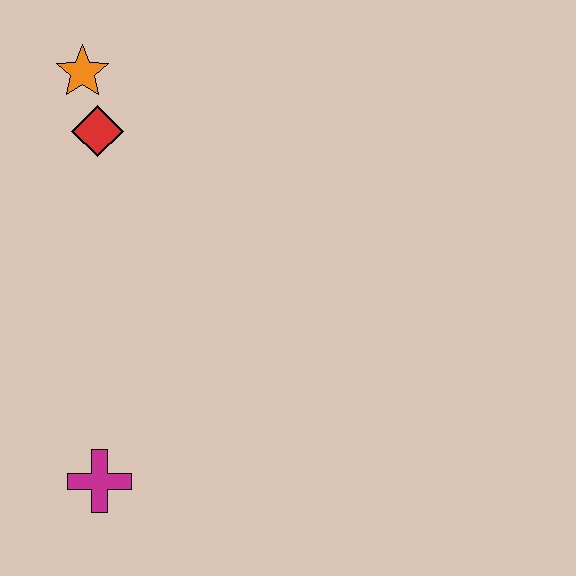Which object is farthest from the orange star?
The magenta cross is farthest from the orange star.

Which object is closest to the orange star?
The red diamond is closest to the orange star.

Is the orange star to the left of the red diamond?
Yes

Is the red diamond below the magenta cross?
No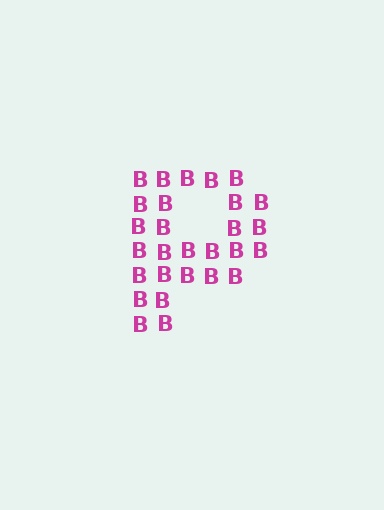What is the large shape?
The large shape is the letter P.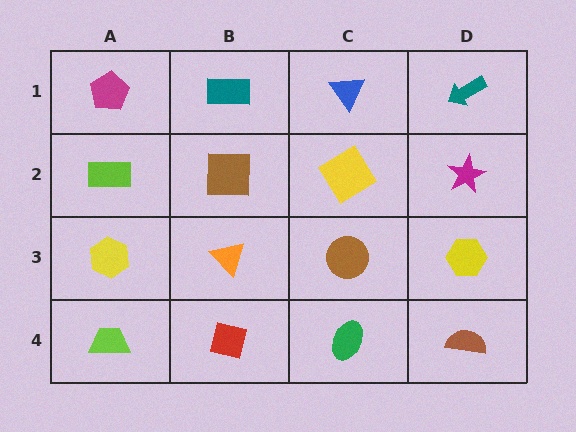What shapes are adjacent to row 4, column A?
A yellow hexagon (row 3, column A), a red square (row 4, column B).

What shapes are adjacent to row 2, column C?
A blue triangle (row 1, column C), a brown circle (row 3, column C), a brown square (row 2, column B), a magenta star (row 2, column D).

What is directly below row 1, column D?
A magenta star.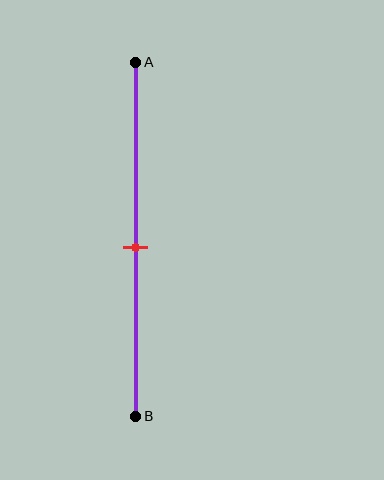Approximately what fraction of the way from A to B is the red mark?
The red mark is approximately 50% of the way from A to B.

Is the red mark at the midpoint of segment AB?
Yes, the mark is approximately at the midpoint.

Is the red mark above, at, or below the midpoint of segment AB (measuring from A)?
The red mark is approximately at the midpoint of segment AB.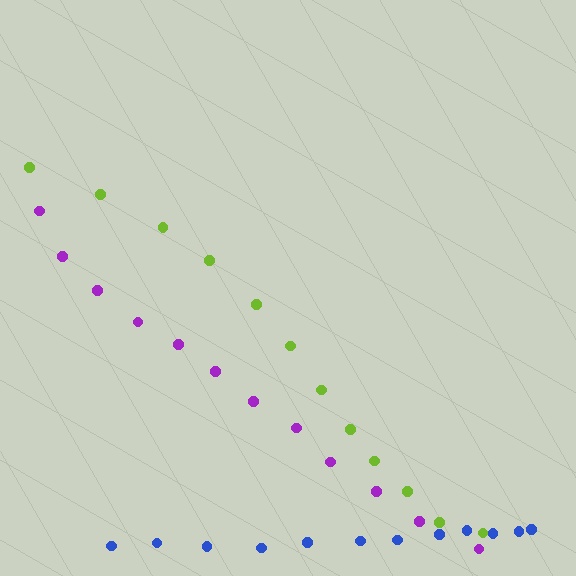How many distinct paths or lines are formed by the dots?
There are 3 distinct paths.